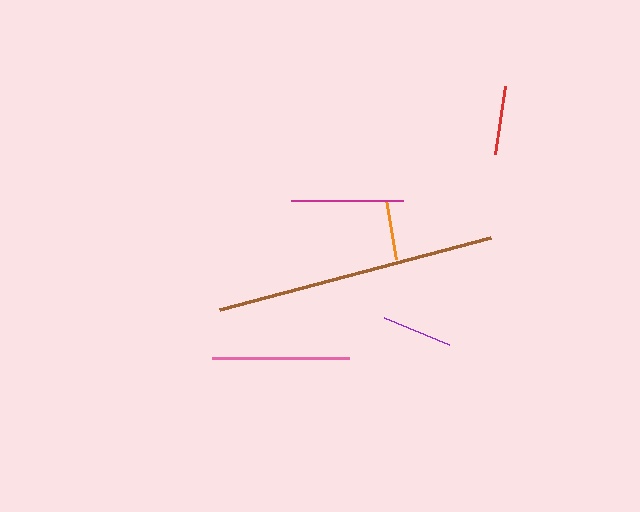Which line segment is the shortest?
The orange line is the shortest at approximately 60 pixels.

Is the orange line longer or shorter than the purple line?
The purple line is longer than the orange line.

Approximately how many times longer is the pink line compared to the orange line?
The pink line is approximately 2.3 times the length of the orange line.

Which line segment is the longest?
The brown line is the longest at approximately 280 pixels.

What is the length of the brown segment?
The brown segment is approximately 280 pixels long.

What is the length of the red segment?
The red segment is approximately 69 pixels long.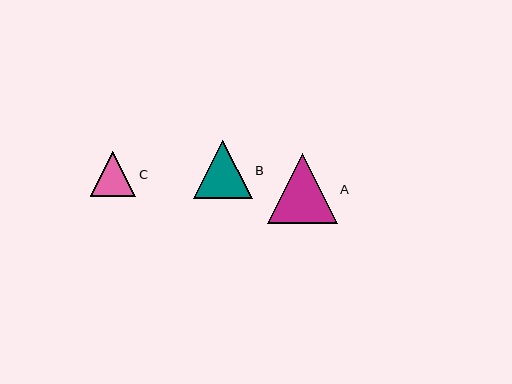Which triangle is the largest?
Triangle A is the largest with a size of approximately 70 pixels.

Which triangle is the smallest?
Triangle C is the smallest with a size of approximately 45 pixels.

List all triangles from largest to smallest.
From largest to smallest: A, B, C.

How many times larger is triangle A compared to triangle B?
Triangle A is approximately 1.2 times the size of triangle B.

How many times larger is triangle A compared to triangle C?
Triangle A is approximately 1.5 times the size of triangle C.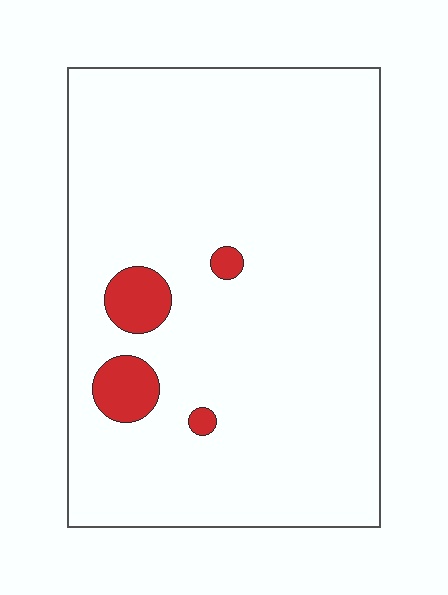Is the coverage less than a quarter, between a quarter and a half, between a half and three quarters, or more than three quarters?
Less than a quarter.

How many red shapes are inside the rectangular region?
4.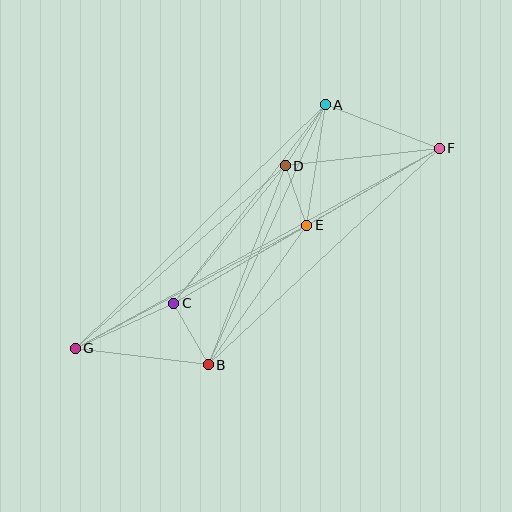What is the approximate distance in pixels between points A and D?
The distance between A and D is approximately 73 pixels.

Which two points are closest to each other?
Points D and E are closest to each other.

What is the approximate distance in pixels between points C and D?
The distance between C and D is approximately 177 pixels.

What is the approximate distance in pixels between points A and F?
The distance between A and F is approximately 122 pixels.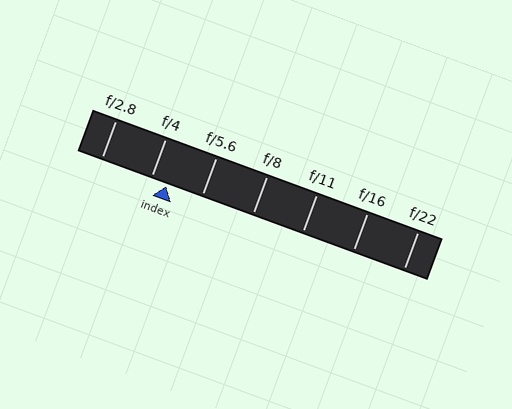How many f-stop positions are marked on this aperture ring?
There are 7 f-stop positions marked.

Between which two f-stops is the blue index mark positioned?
The index mark is between f/4 and f/5.6.